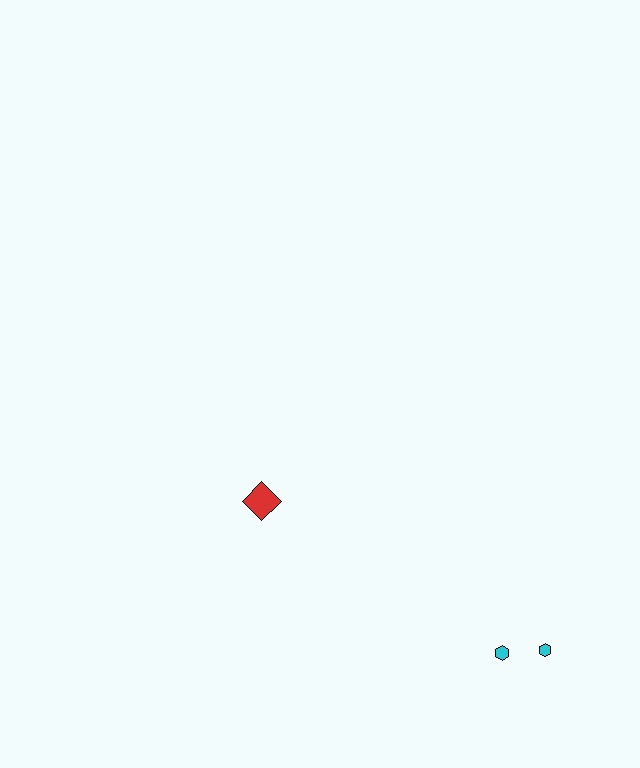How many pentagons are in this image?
There are no pentagons.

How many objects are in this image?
There are 3 objects.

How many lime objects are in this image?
There are no lime objects.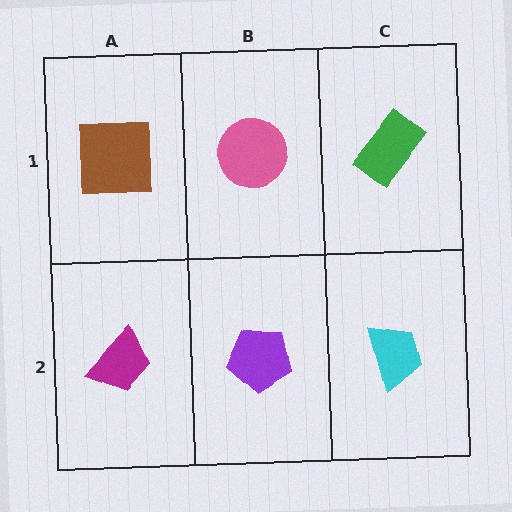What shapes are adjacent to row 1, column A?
A magenta trapezoid (row 2, column A), a pink circle (row 1, column B).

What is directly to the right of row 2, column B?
A cyan trapezoid.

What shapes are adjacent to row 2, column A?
A brown square (row 1, column A), a purple pentagon (row 2, column B).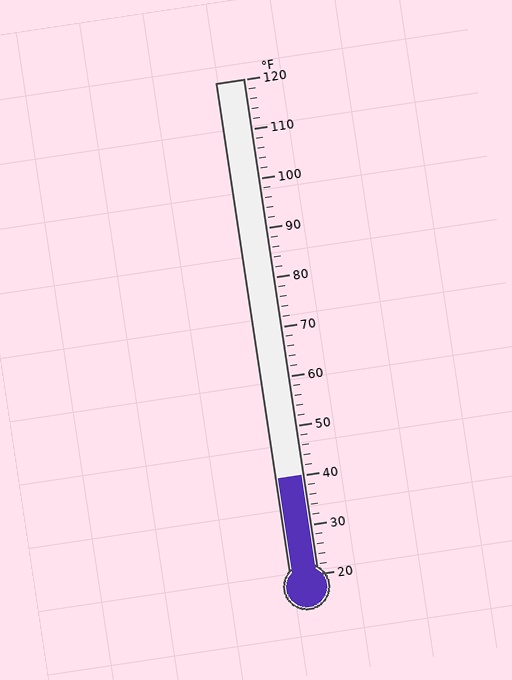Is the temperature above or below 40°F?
The temperature is at 40°F.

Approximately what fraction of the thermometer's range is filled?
The thermometer is filled to approximately 20% of its range.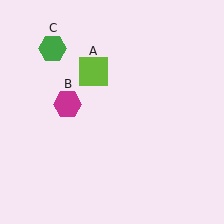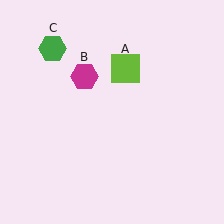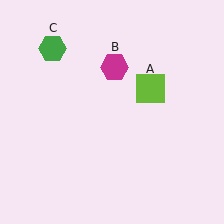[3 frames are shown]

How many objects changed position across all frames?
2 objects changed position: lime square (object A), magenta hexagon (object B).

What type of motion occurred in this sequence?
The lime square (object A), magenta hexagon (object B) rotated clockwise around the center of the scene.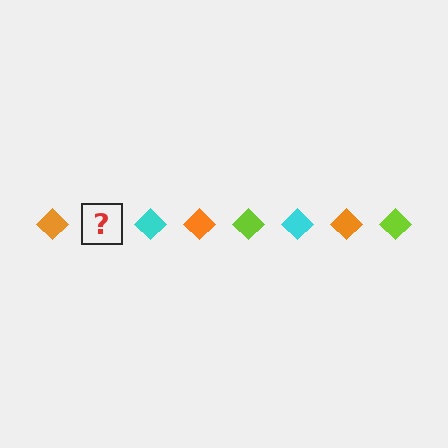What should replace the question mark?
The question mark should be replaced with a lime diamond.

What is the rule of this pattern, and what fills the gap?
The rule is that the pattern cycles through orange, lime, cyan diamonds. The gap should be filled with a lime diamond.